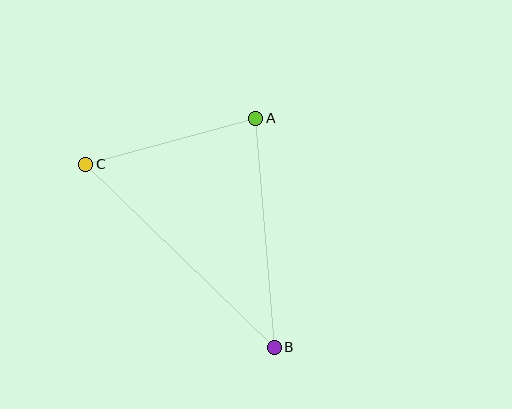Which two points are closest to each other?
Points A and C are closest to each other.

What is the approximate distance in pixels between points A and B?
The distance between A and B is approximately 230 pixels.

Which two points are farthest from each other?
Points B and C are farthest from each other.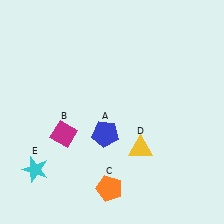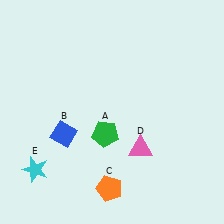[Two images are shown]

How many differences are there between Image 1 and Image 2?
There are 3 differences between the two images.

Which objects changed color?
A changed from blue to green. B changed from magenta to blue. D changed from yellow to pink.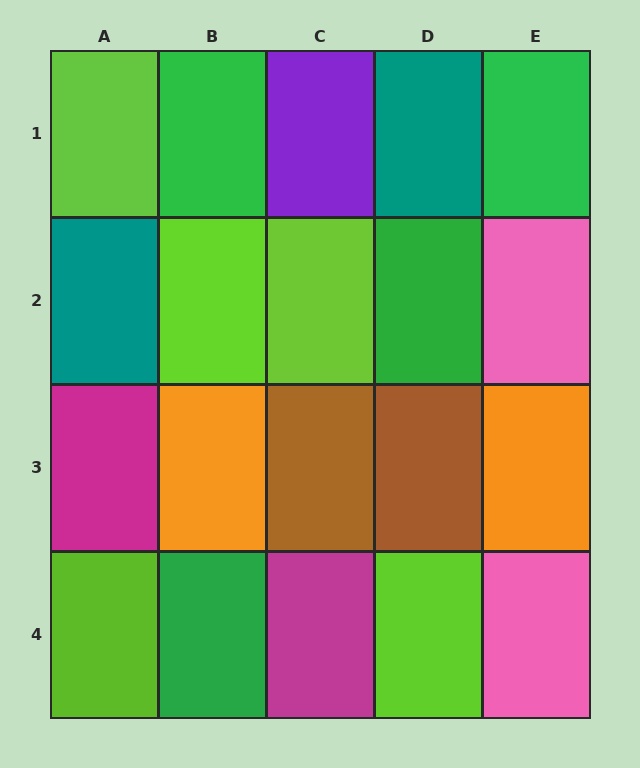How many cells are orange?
2 cells are orange.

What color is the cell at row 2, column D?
Green.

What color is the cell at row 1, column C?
Purple.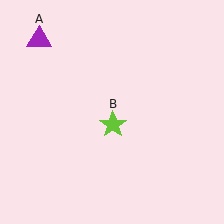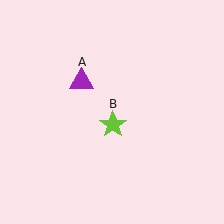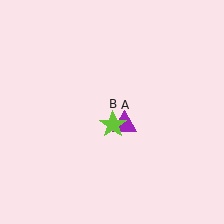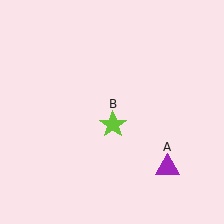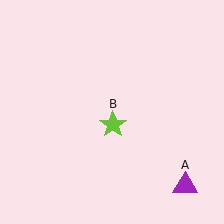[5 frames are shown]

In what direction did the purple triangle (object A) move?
The purple triangle (object A) moved down and to the right.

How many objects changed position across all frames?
1 object changed position: purple triangle (object A).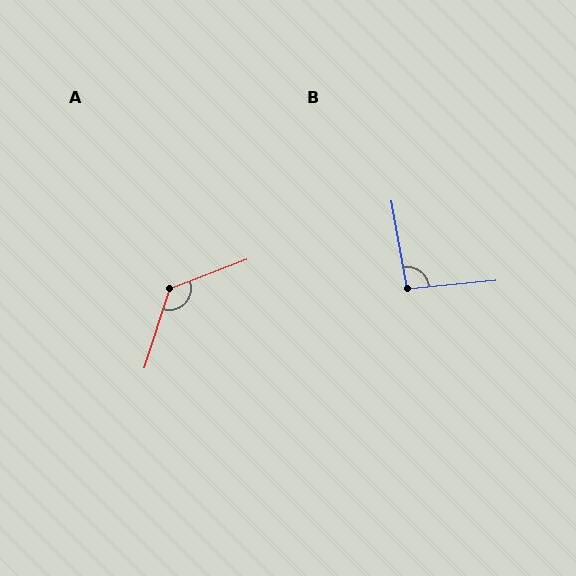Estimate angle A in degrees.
Approximately 128 degrees.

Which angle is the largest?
A, at approximately 128 degrees.